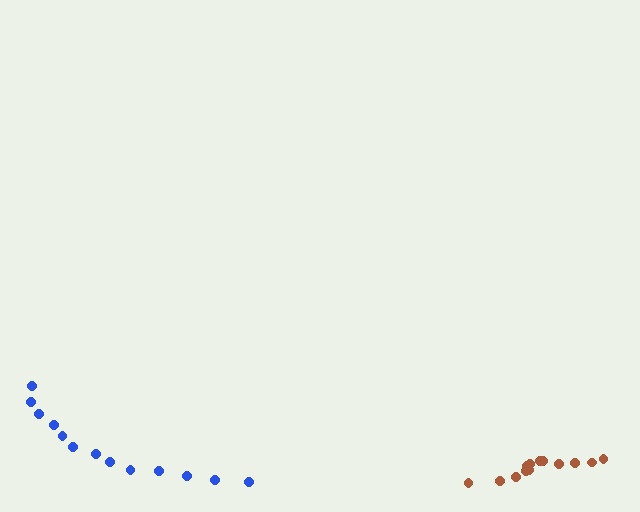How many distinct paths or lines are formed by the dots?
There are 2 distinct paths.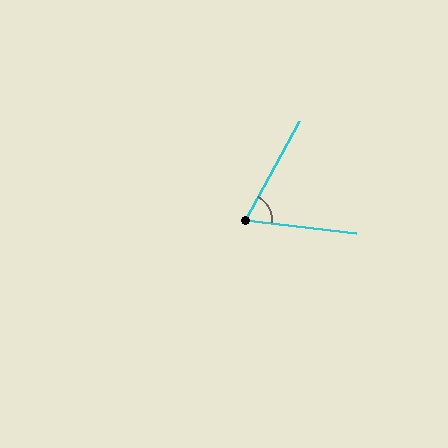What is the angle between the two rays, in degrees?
Approximately 68 degrees.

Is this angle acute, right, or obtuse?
It is acute.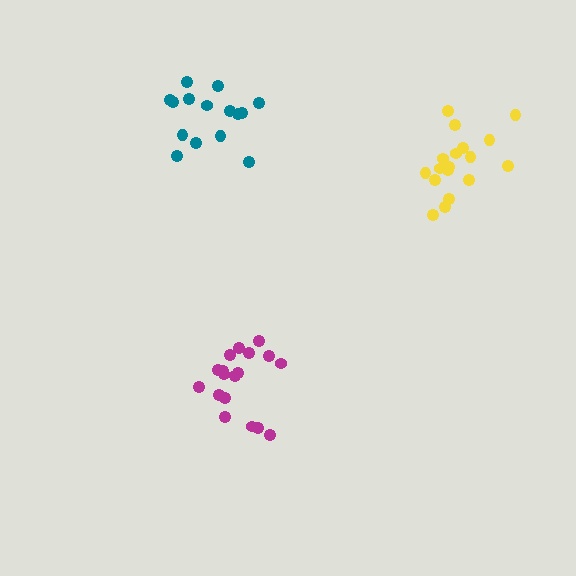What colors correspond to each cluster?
The clusters are colored: teal, magenta, yellow.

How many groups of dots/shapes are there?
There are 3 groups.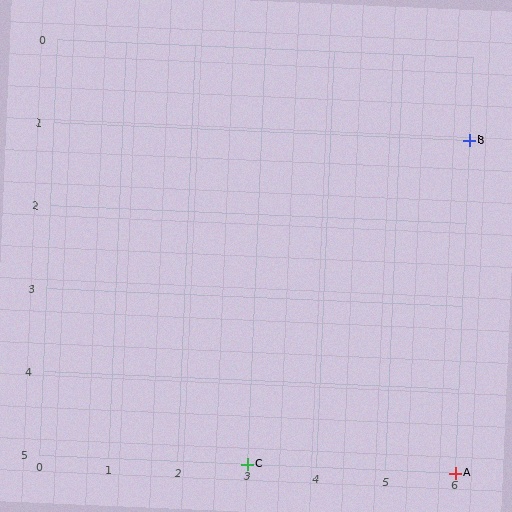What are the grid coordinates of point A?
Point A is at grid coordinates (6, 5).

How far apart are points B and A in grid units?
Points B and A are 4 rows apart.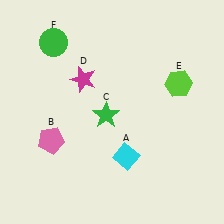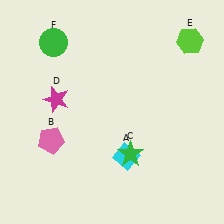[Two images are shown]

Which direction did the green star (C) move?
The green star (C) moved down.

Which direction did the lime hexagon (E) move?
The lime hexagon (E) moved up.